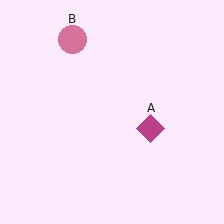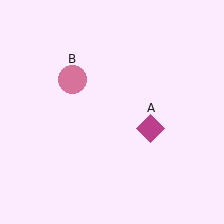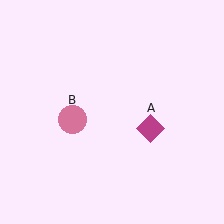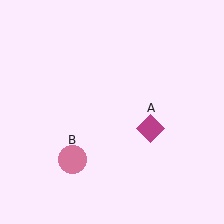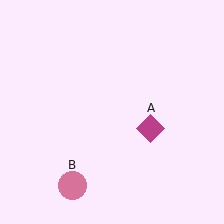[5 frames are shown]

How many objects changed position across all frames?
1 object changed position: pink circle (object B).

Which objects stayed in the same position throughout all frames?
Magenta diamond (object A) remained stationary.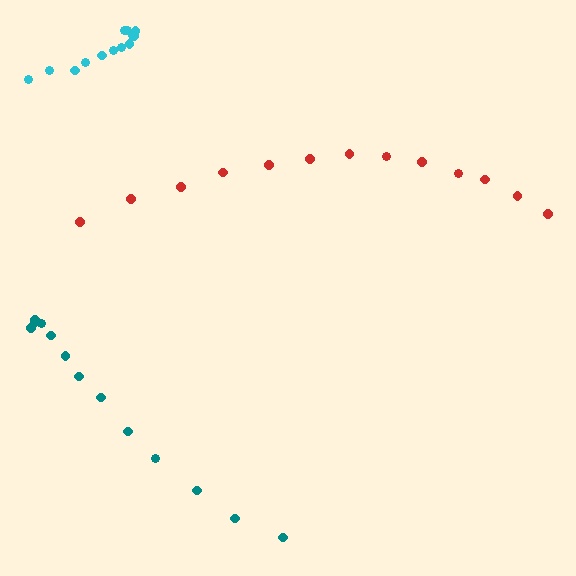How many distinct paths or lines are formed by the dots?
There are 3 distinct paths.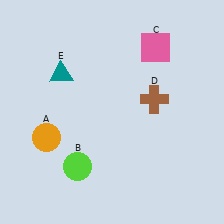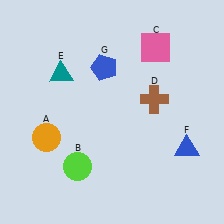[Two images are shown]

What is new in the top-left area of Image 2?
A blue pentagon (G) was added in the top-left area of Image 2.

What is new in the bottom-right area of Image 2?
A blue triangle (F) was added in the bottom-right area of Image 2.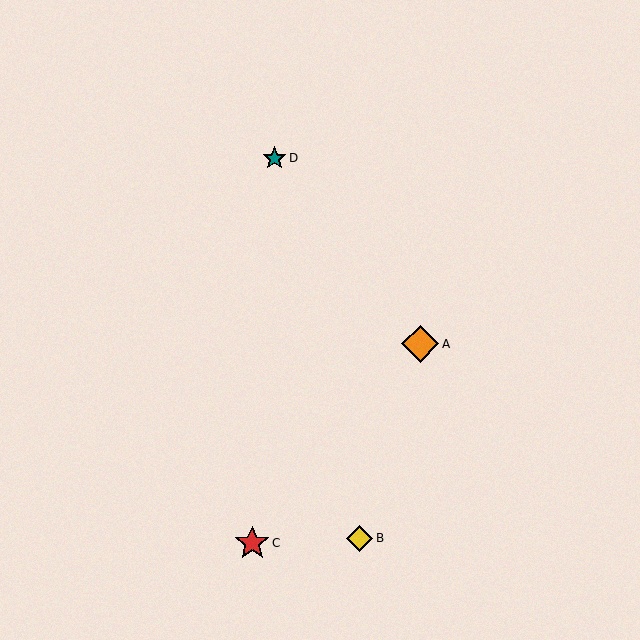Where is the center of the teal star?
The center of the teal star is at (275, 158).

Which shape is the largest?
The orange diamond (labeled A) is the largest.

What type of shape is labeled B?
Shape B is a yellow diamond.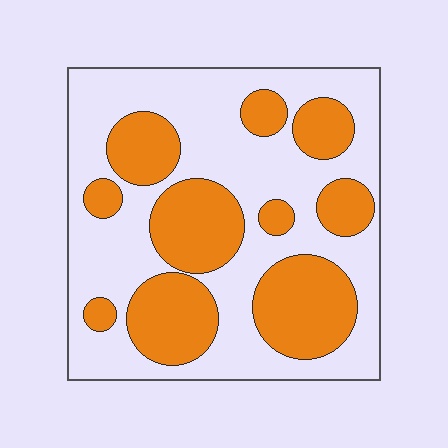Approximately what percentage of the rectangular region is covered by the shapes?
Approximately 40%.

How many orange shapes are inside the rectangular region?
10.